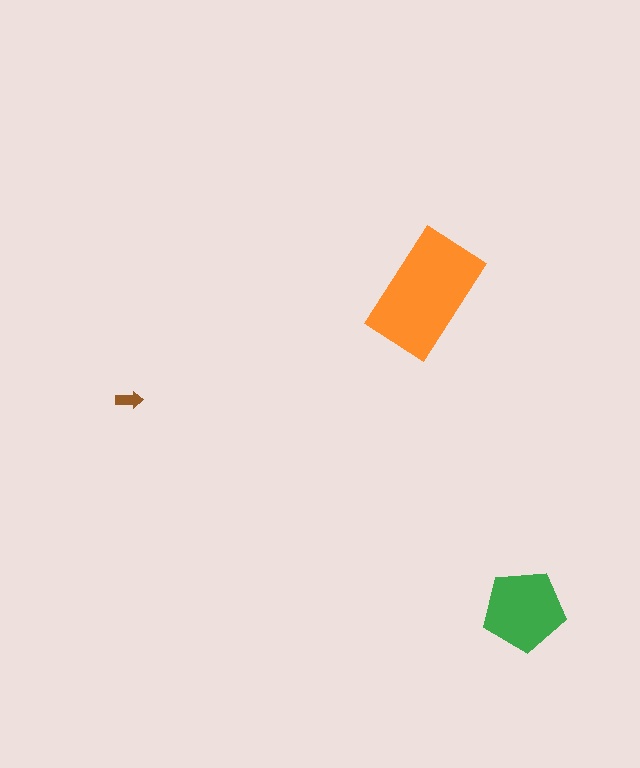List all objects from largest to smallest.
The orange rectangle, the green pentagon, the brown arrow.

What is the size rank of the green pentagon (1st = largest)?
2nd.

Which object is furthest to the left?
The brown arrow is leftmost.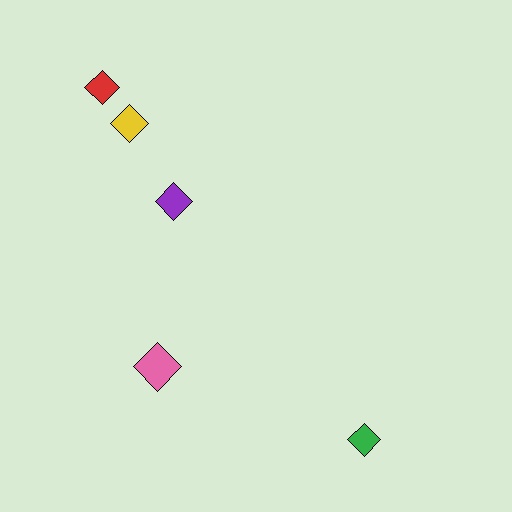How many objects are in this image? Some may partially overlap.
There are 5 objects.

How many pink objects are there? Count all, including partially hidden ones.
There is 1 pink object.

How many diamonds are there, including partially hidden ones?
There are 5 diamonds.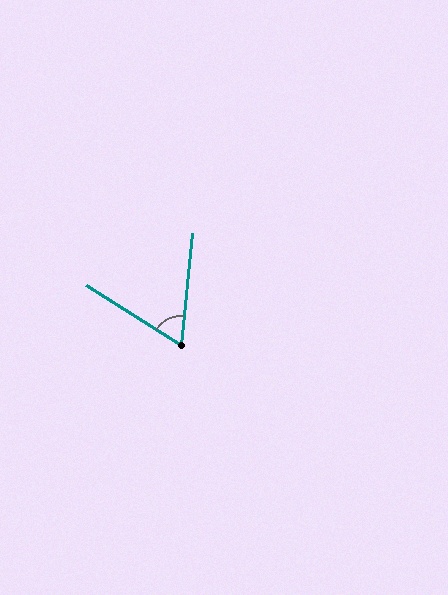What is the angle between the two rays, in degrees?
Approximately 64 degrees.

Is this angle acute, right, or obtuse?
It is acute.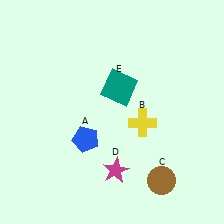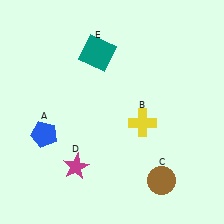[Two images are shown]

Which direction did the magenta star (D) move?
The magenta star (D) moved left.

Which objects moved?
The objects that moved are: the blue pentagon (A), the magenta star (D), the teal square (E).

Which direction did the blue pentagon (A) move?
The blue pentagon (A) moved left.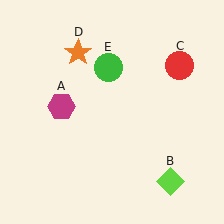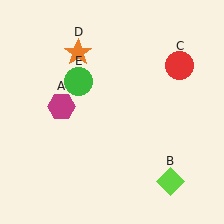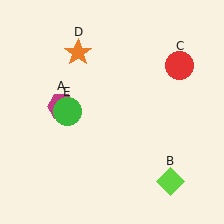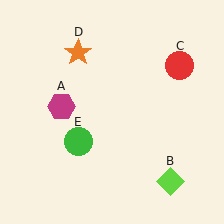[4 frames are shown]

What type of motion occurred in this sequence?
The green circle (object E) rotated counterclockwise around the center of the scene.